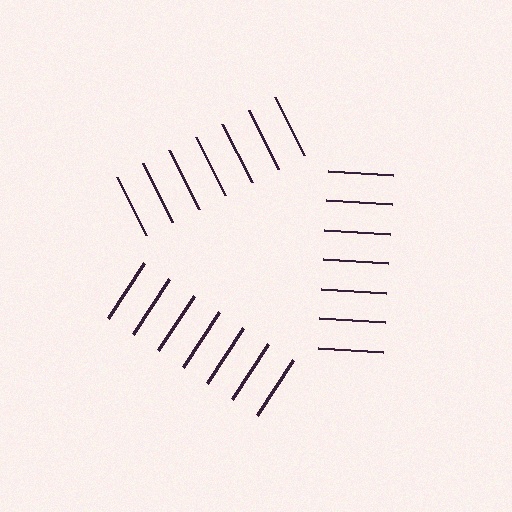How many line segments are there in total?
21 — 7 along each of the 3 edges.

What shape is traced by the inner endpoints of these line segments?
An illusory triangle — the line segments terminate on its edges but no continuous stroke is drawn.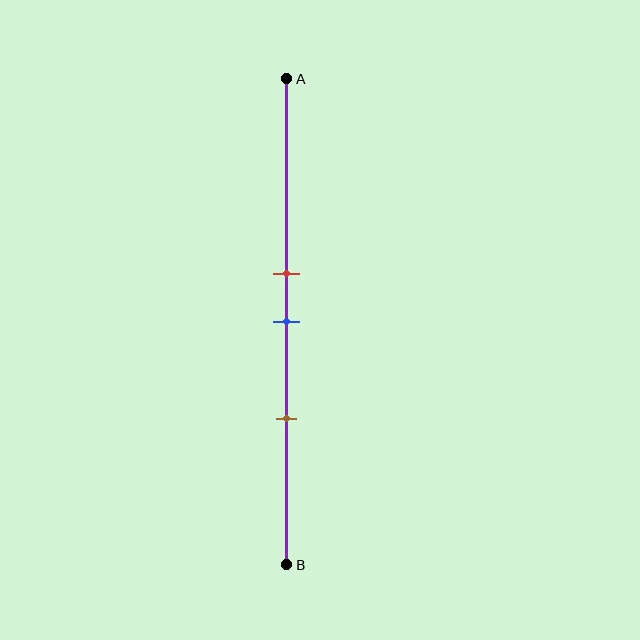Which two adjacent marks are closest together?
The red and blue marks are the closest adjacent pair.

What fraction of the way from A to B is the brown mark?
The brown mark is approximately 70% (0.7) of the way from A to B.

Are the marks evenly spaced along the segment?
Yes, the marks are approximately evenly spaced.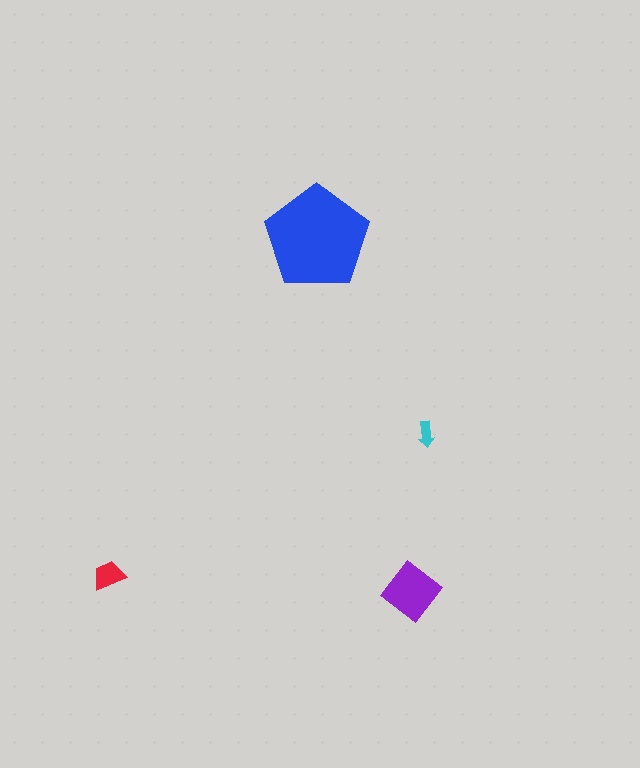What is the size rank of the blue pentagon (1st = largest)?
1st.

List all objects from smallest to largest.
The cyan arrow, the red trapezoid, the purple diamond, the blue pentagon.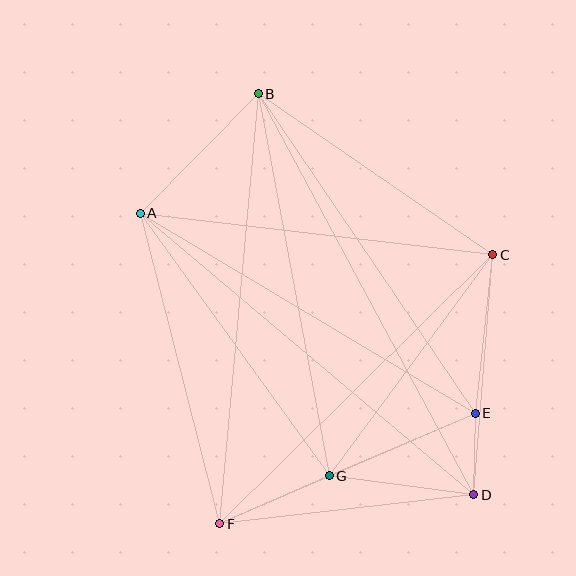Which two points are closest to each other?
Points D and E are closest to each other.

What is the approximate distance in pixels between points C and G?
The distance between C and G is approximately 275 pixels.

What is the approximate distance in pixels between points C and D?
The distance between C and D is approximately 240 pixels.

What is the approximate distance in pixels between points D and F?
The distance between D and F is approximately 256 pixels.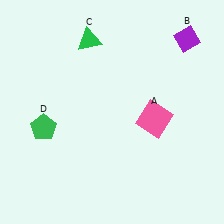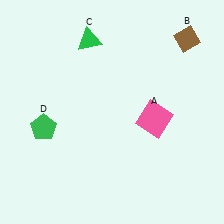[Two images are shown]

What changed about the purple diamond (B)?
In Image 1, B is purple. In Image 2, it changed to brown.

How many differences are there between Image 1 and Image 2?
There is 1 difference between the two images.